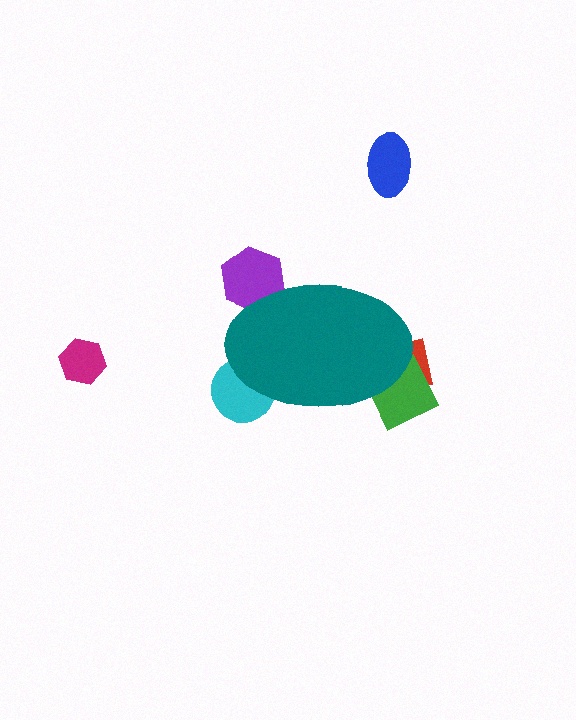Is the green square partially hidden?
Yes, the green square is partially hidden behind the teal ellipse.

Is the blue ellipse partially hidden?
No, the blue ellipse is fully visible.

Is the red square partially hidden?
Yes, the red square is partially hidden behind the teal ellipse.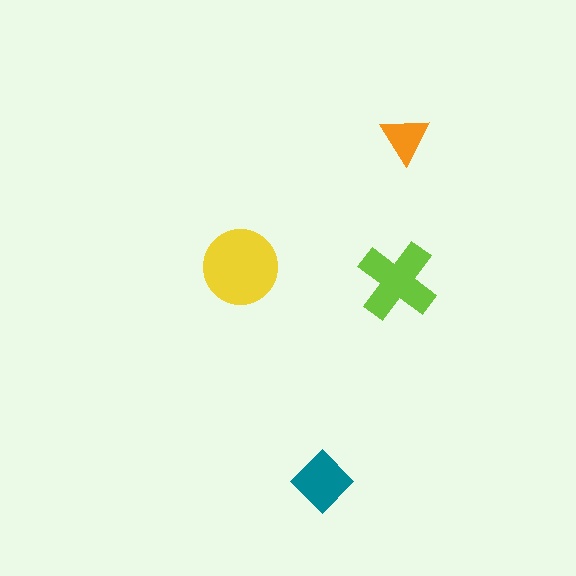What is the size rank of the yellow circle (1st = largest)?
1st.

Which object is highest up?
The orange triangle is topmost.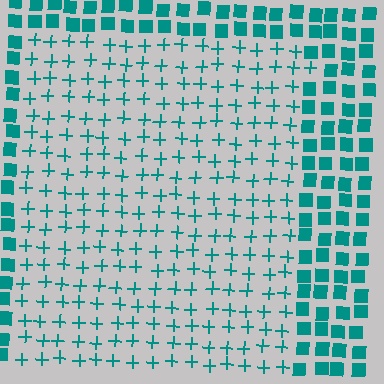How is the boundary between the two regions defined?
The boundary is defined by a change in element shape: plus signs inside vs. squares outside. All elements share the same color and spacing.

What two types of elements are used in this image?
The image uses plus signs inside the rectangle region and squares outside it.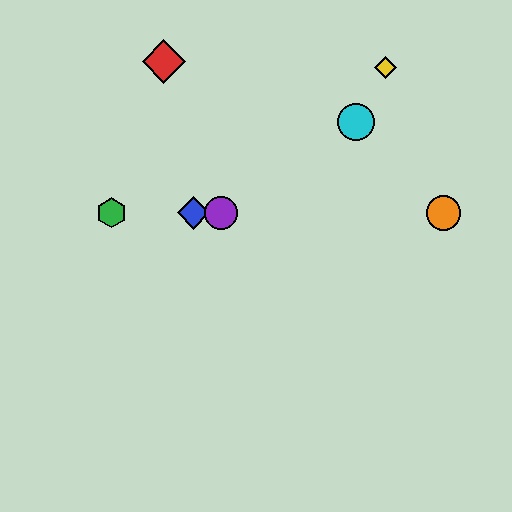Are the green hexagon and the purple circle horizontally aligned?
Yes, both are at y≈213.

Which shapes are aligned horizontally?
The blue diamond, the green hexagon, the purple circle, the orange circle are aligned horizontally.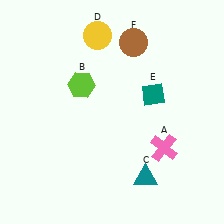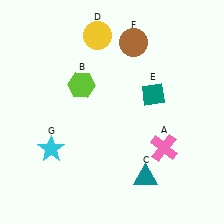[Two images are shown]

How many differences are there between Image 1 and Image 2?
There is 1 difference between the two images.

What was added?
A cyan star (G) was added in Image 2.